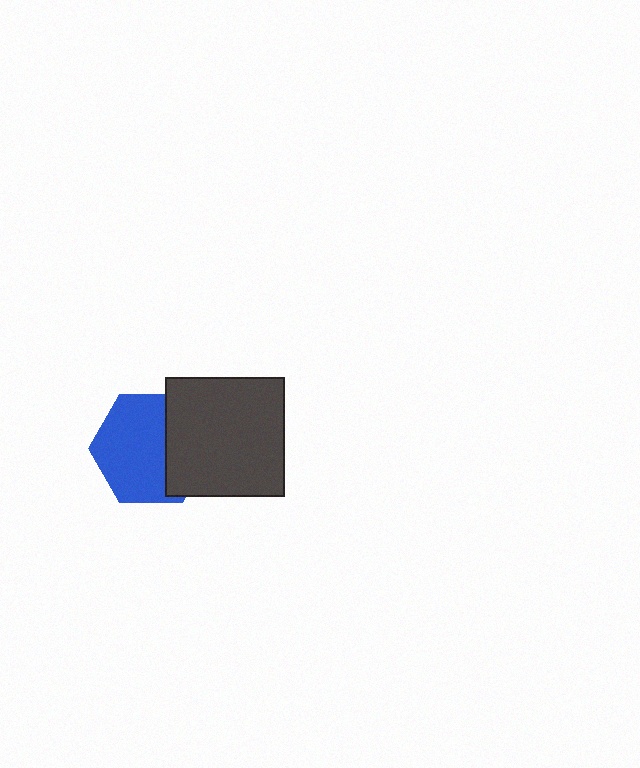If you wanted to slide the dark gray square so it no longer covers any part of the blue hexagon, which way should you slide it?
Slide it right — that is the most direct way to separate the two shapes.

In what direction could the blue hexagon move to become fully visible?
The blue hexagon could move left. That would shift it out from behind the dark gray square entirely.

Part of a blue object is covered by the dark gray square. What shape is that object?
It is a hexagon.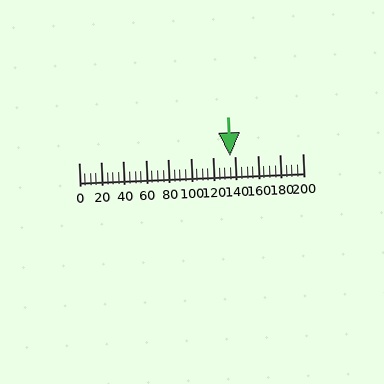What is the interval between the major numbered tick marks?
The major tick marks are spaced 20 units apart.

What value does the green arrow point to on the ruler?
The green arrow points to approximately 135.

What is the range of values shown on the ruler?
The ruler shows values from 0 to 200.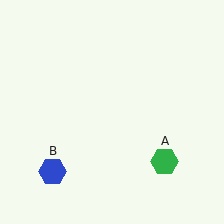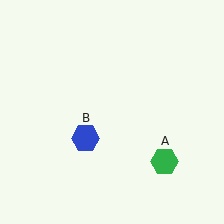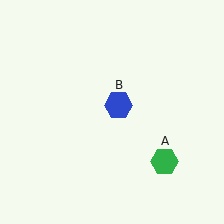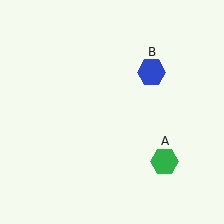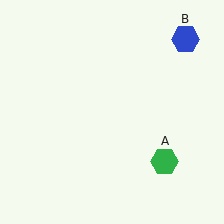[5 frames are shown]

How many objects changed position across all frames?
1 object changed position: blue hexagon (object B).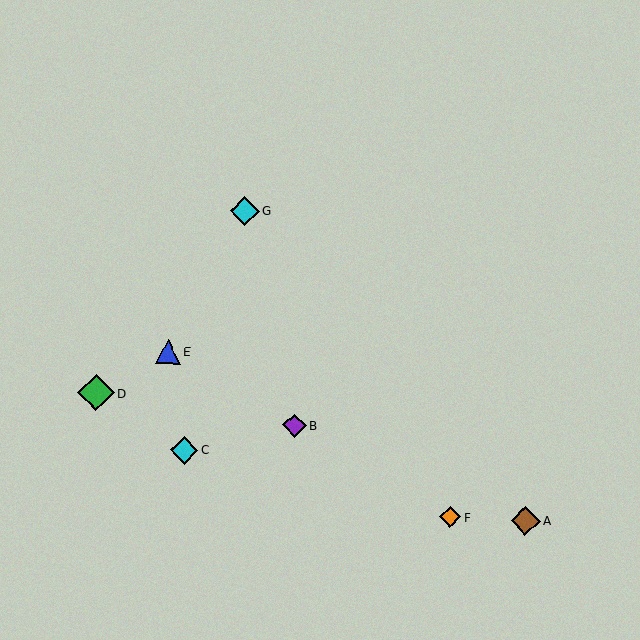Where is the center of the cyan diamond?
The center of the cyan diamond is at (184, 450).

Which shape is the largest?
The green diamond (labeled D) is the largest.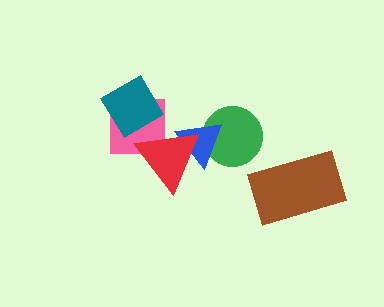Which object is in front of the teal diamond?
The red triangle is in front of the teal diamond.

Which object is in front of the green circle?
The blue triangle is in front of the green circle.